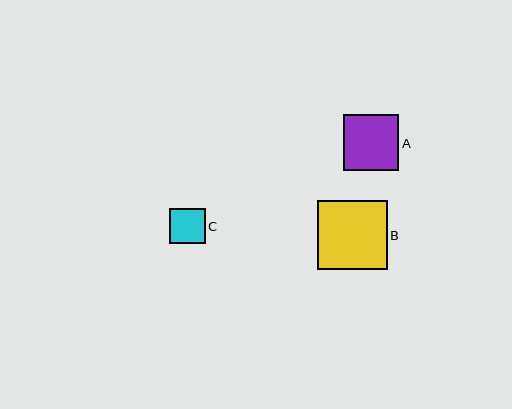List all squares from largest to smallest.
From largest to smallest: B, A, C.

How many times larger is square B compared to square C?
Square B is approximately 2.0 times the size of square C.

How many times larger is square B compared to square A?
Square B is approximately 1.3 times the size of square A.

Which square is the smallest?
Square C is the smallest with a size of approximately 36 pixels.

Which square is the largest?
Square B is the largest with a size of approximately 70 pixels.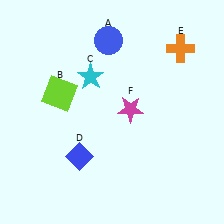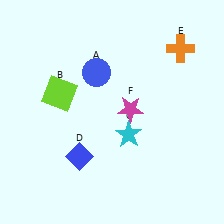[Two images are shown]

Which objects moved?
The objects that moved are: the blue circle (A), the cyan star (C).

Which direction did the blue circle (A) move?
The blue circle (A) moved down.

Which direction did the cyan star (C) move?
The cyan star (C) moved down.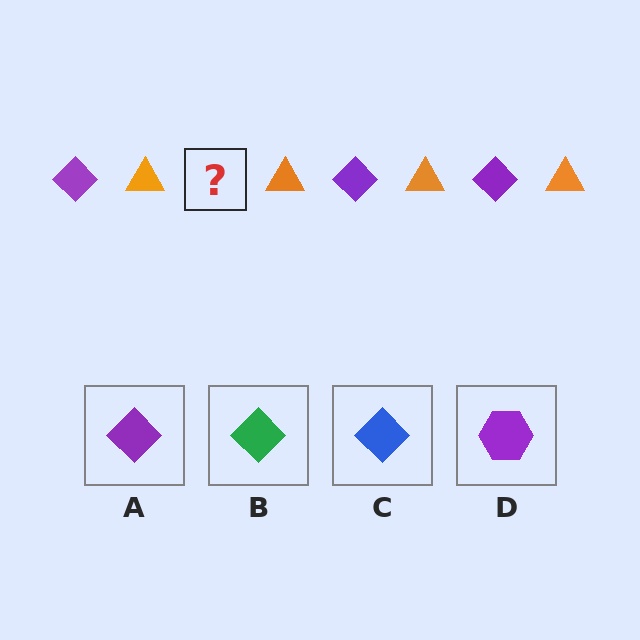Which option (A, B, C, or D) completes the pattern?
A.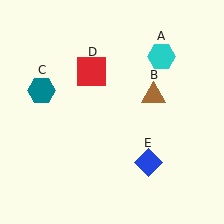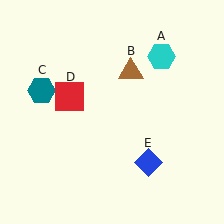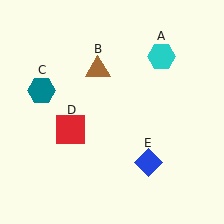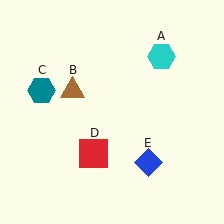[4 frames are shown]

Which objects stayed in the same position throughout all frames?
Cyan hexagon (object A) and teal hexagon (object C) and blue diamond (object E) remained stationary.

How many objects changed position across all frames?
2 objects changed position: brown triangle (object B), red square (object D).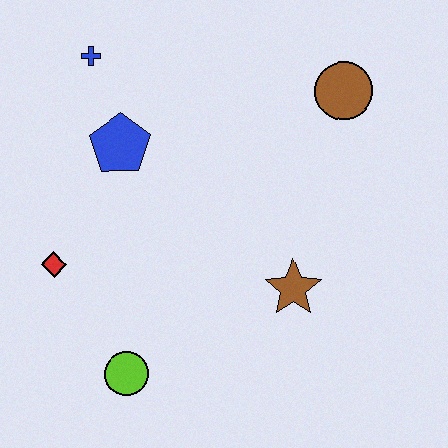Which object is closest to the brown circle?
The brown star is closest to the brown circle.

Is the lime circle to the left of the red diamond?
No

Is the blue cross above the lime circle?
Yes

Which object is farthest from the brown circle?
The lime circle is farthest from the brown circle.